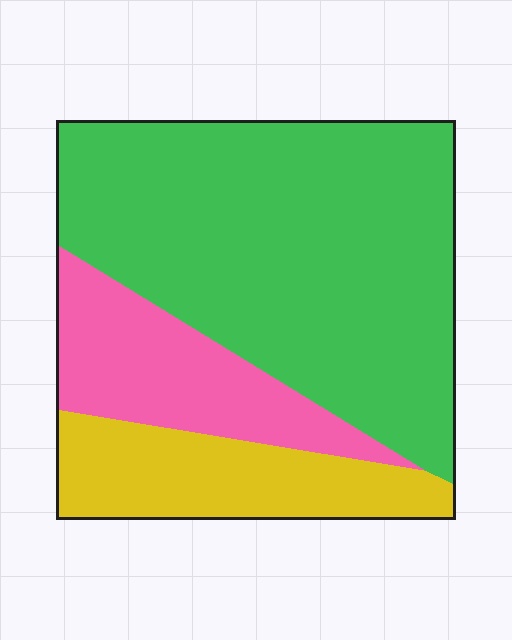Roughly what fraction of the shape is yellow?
Yellow covers 19% of the shape.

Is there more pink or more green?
Green.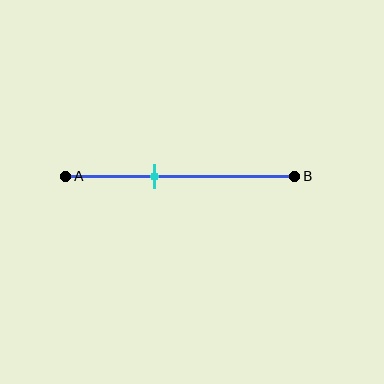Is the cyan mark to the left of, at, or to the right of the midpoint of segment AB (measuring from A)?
The cyan mark is to the left of the midpoint of segment AB.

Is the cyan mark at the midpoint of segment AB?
No, the mark is at about 40% from A, not at the 50% midpoint.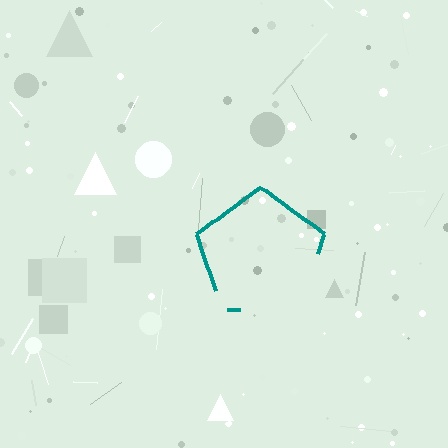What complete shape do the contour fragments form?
The contour fragments form a pentagon.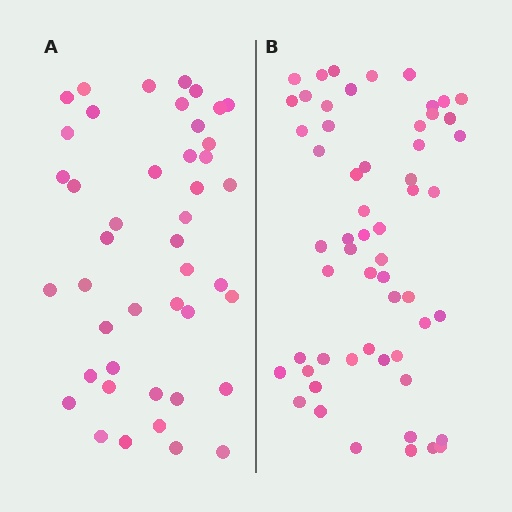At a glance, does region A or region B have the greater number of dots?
Region B (the right region) has more dots.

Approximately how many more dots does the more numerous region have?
Region B has approximately 15 more dots than region A.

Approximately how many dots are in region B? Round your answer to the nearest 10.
About 60 dots. (The exact count is 57, which rounds to 60.)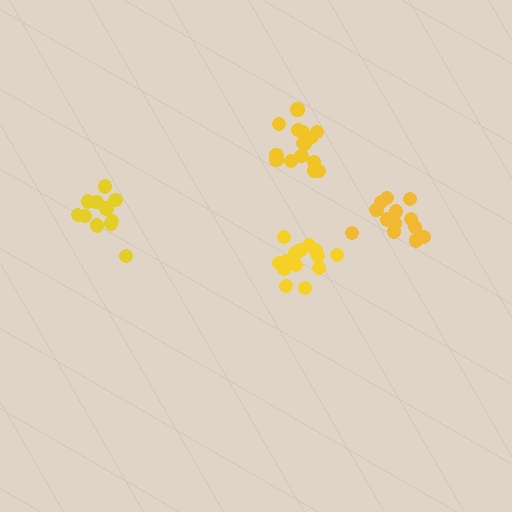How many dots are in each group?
Group 1: 11 dots, Group 2: 15 dots, Group 3: 14 dots, Group 4: 14 dots (54 total).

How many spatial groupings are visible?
There are 4 spatial groupings.